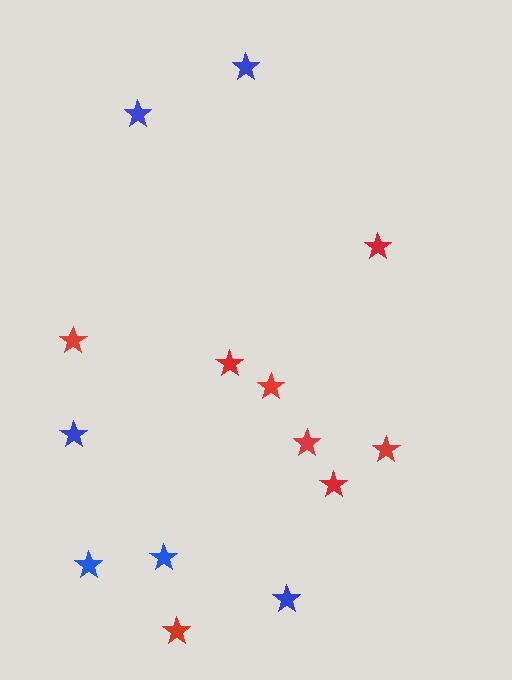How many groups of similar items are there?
There are 2 groups: one group of blue stars (6) and one group of red stars (8).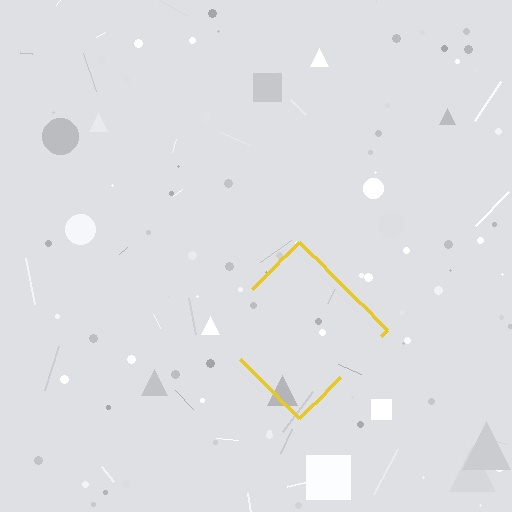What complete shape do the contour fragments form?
The contour fragments form a diamond.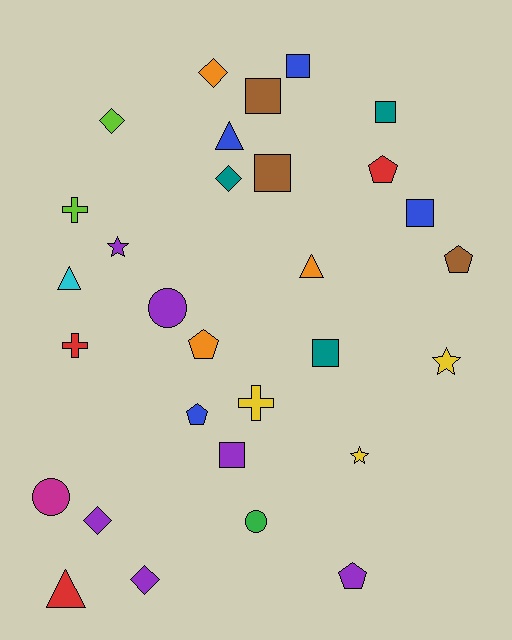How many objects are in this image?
There are 30 objects.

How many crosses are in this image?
There are 3 crosses.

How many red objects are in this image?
There are 3 red objects.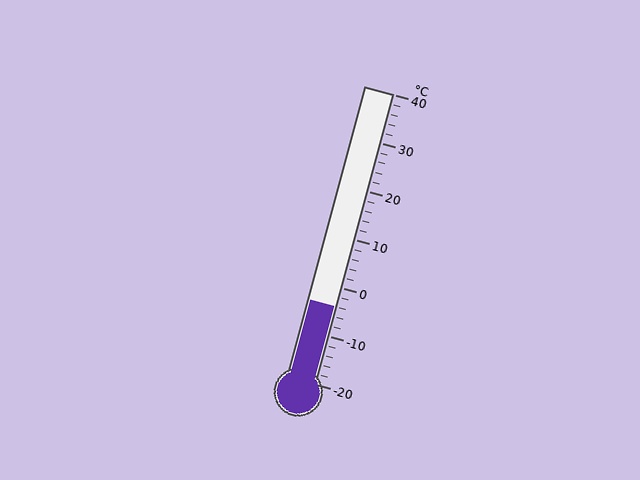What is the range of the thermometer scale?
The thermometer scale ranges from -20°C to 40°C.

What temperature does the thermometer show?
The thermometer shows approximately -4°C.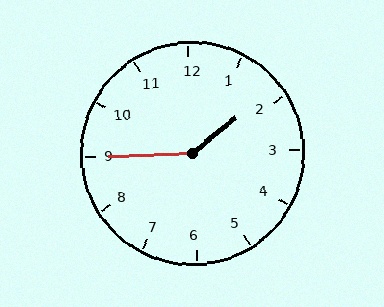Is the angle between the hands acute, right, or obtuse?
It is obtuse.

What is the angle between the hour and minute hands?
Approximately 142 degrees.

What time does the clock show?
1:45.